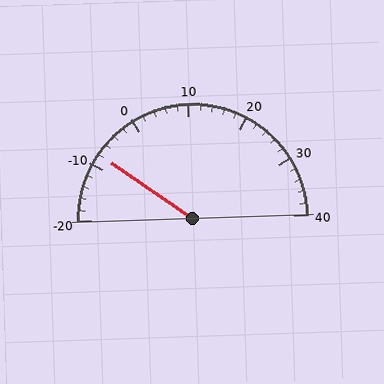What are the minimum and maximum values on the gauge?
The gauge ranges from -20 to 40.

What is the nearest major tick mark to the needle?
The nearest major tick mark is -10.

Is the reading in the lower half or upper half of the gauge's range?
The reading is in the lower half of the range (-20 to 40).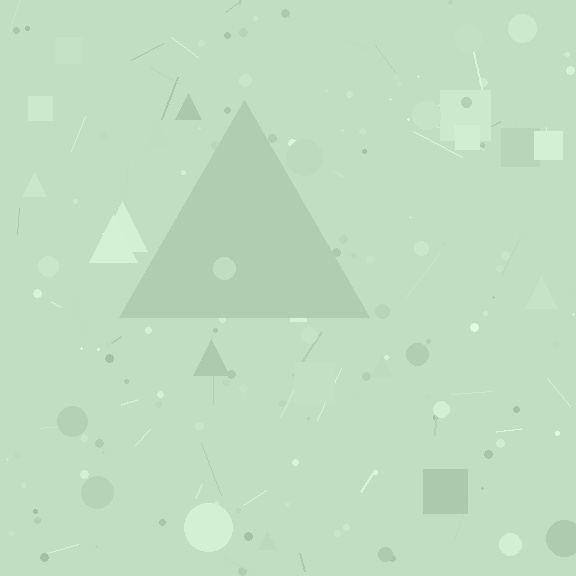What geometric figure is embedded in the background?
A triangle is embedded in the background.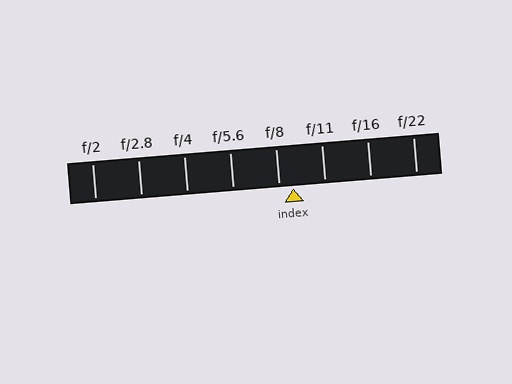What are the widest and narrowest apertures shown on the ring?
The widest aperture shown is f/2 and the narrowest is f/22.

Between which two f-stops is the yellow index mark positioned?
The index mark is between f/8 and f/11.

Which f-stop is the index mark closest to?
The index mark is closest to f/8.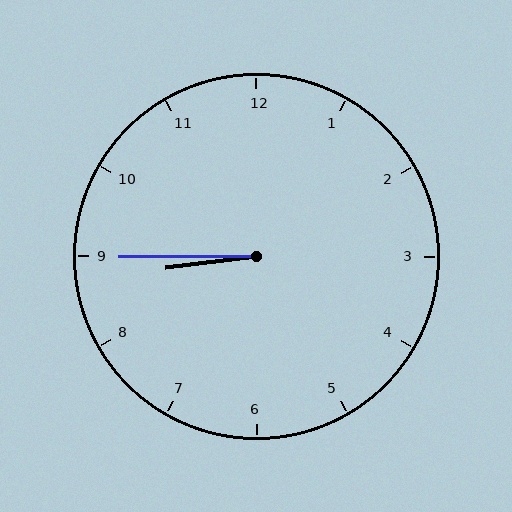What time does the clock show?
8:45.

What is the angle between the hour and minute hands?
Approximately 8 degrees.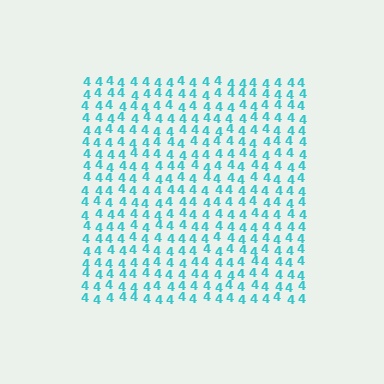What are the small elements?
The small elements are digit 4's.